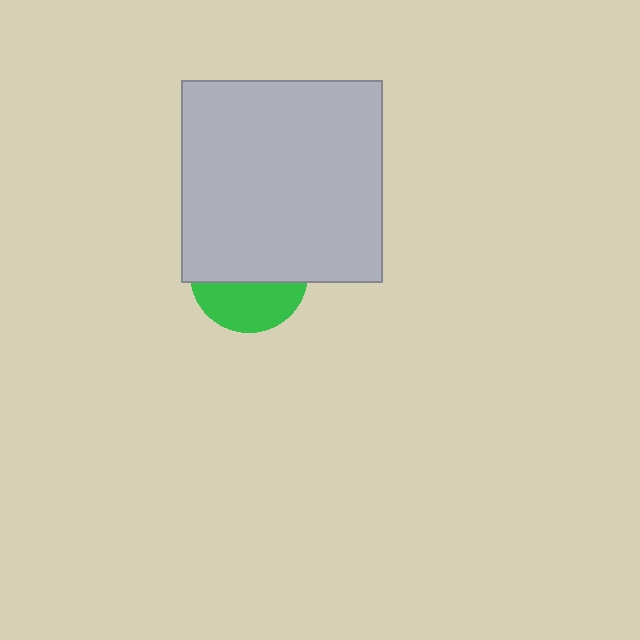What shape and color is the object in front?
The object in front is a light gray square.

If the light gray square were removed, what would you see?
You would see the complete green circle.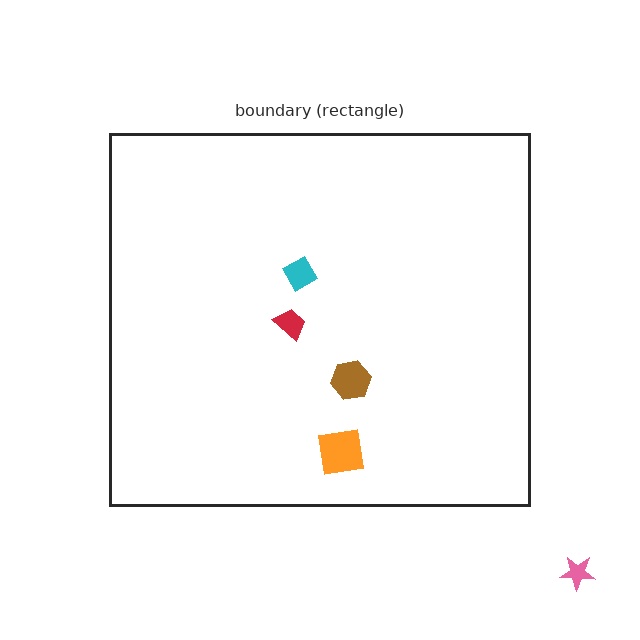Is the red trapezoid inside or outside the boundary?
Inside.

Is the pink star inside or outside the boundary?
Outside.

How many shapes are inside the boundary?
4 inside, 1 outside.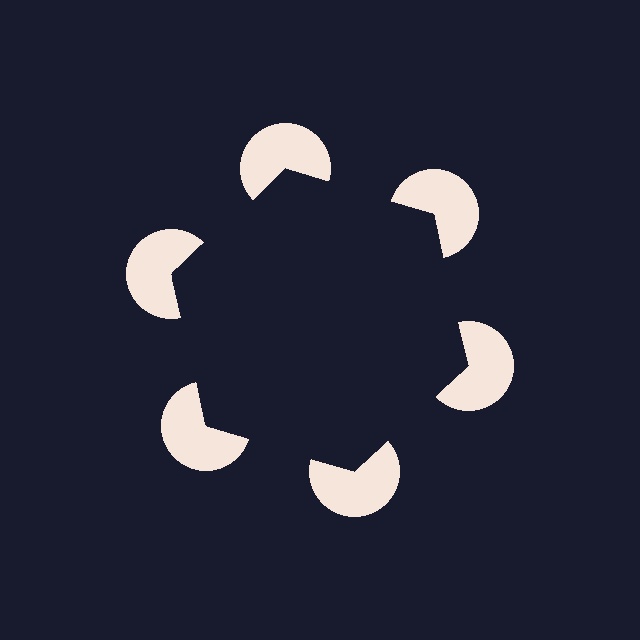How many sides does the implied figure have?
6 sides.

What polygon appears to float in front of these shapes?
An illusory hexagon — its edges are inferred from the aligned wedge cuts in the pac-man discs, not physically drawn.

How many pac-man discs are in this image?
There are 6 — one at each vertex of the illusory hexagon.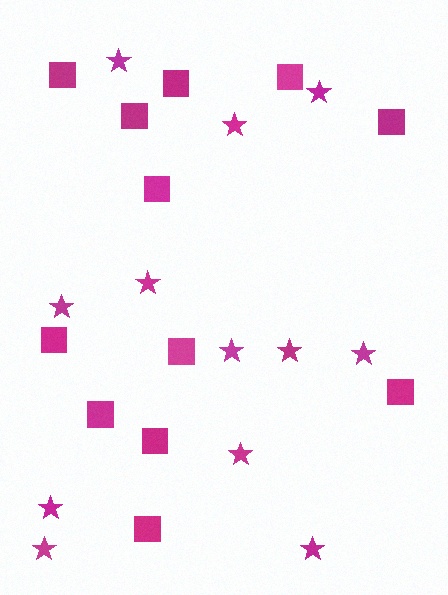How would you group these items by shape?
There are 2 groups: one group of stars (12) and one group of squares (12).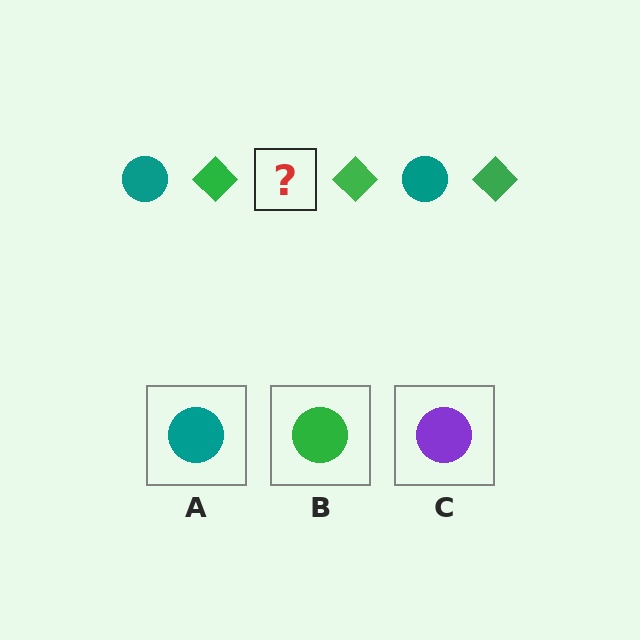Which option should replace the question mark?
Option A.